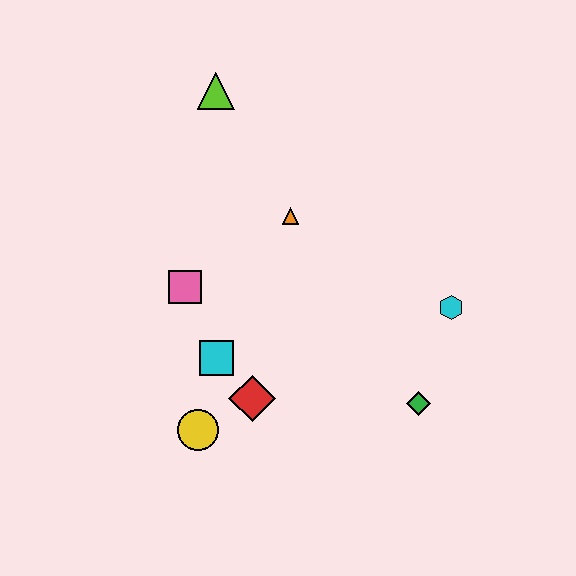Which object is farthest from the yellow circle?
The lime triangle is farthest from the yellow circle.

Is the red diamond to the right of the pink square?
Yes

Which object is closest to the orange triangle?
The pink square is closest to the orange triangle.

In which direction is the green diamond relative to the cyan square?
The green diamond is to the right of the cyan square.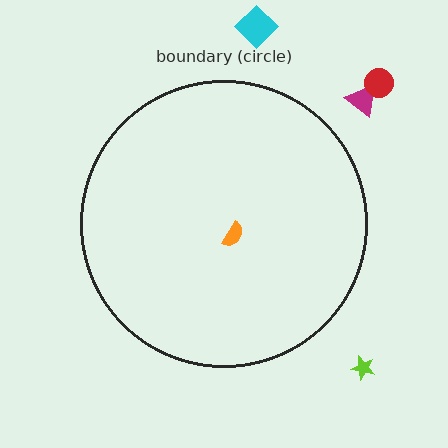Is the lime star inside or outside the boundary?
Outside.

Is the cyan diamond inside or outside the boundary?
Outside.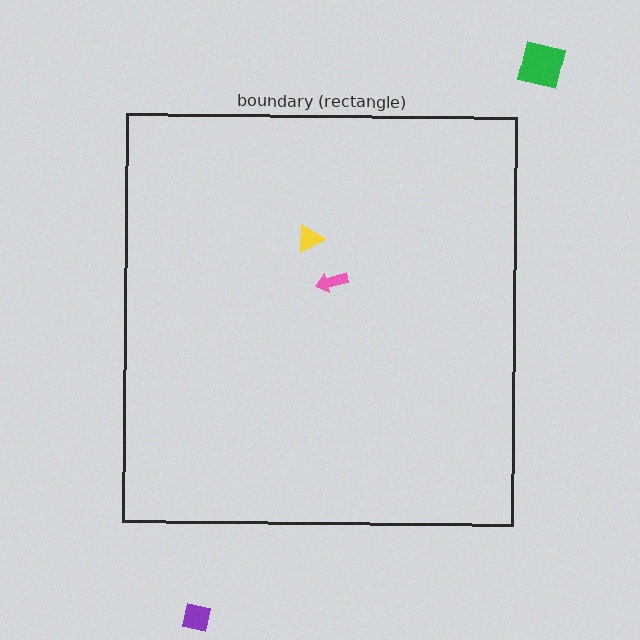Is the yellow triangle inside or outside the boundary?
Inside.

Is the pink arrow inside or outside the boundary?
Inside.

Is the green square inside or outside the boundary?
Outside.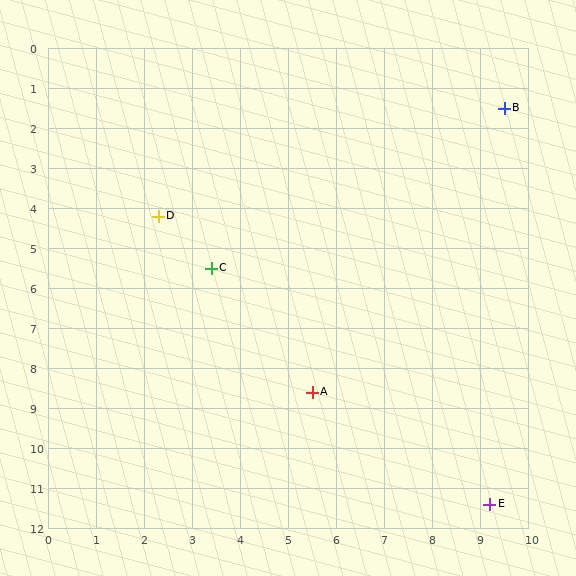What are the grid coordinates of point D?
Point D is at approximately (2.3, 4.2).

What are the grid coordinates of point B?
Point B is at approximately (9.5, 1.5).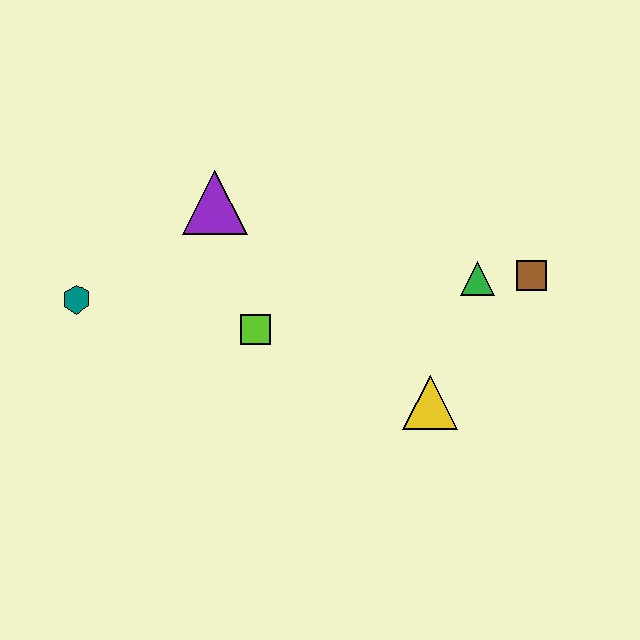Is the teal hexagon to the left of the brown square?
Yes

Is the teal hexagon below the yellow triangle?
No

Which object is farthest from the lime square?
The brown square is farthest from the lime square.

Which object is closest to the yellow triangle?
The green triangle is closest to the yellow triangle.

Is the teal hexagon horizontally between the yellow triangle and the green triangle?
No